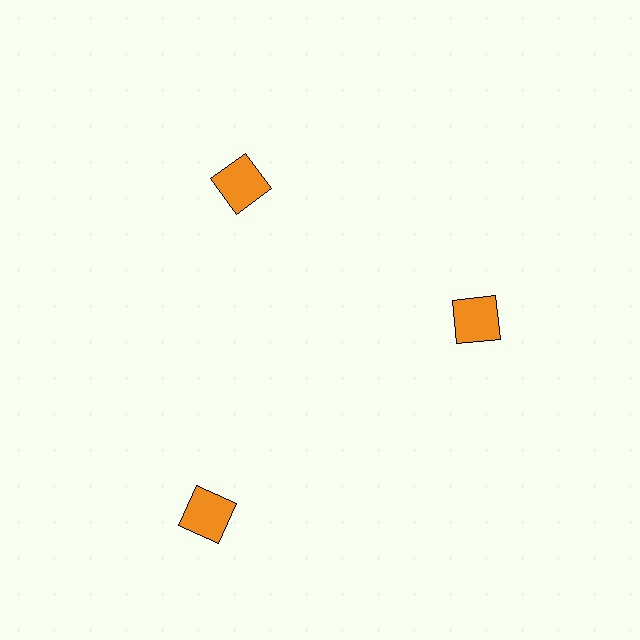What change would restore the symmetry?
The symmetry would be restored by moving it inward, back onto the ring so that all 3 squares sit at equal angles and equal distance from the center.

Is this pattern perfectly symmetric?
No. The 3 orange squares are arranged in a ring, but one element near the 7 o'clock position is pushed outward from the center, breaking the 3-fold rotational symmetry.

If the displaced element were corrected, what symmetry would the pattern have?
It would have 3-fold rotational symmetry — the pattern would map onto itself every 120 degrees.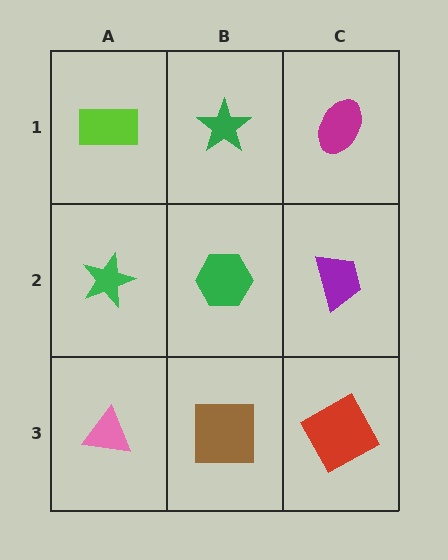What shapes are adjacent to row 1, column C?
A purple trapezoid (row 2, column C), a green star (row 1, column B).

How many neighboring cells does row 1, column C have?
2.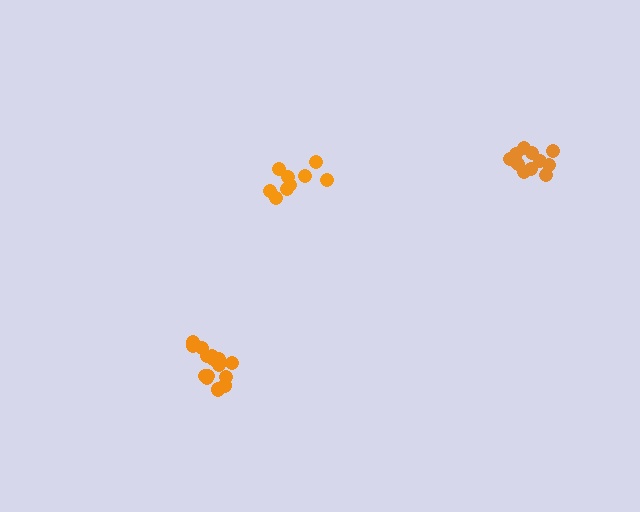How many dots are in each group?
Group 1: 13 dots, Group 2: 15 dots, Group 3: 9 dots (37 total).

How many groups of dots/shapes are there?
There are 3 groups.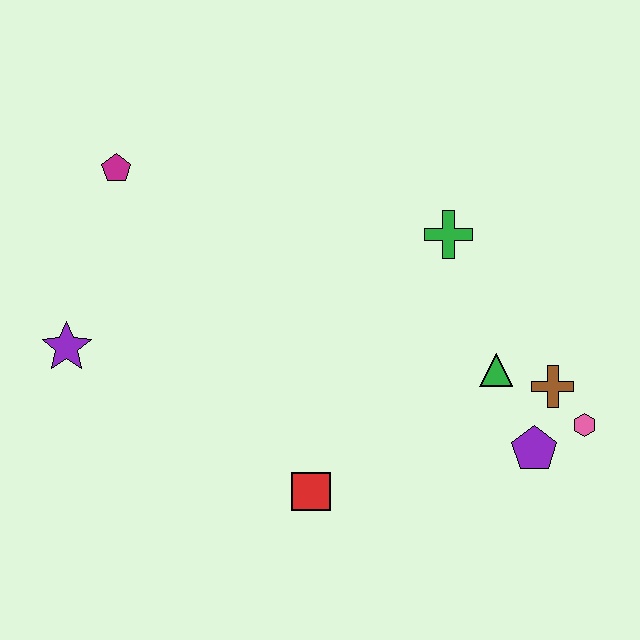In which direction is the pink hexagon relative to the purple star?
The pink hexagon is to the right of the purple star.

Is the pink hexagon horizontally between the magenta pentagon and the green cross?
No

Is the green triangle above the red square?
Yes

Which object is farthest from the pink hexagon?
The magenta pentagon is farthest from the pink hexagon.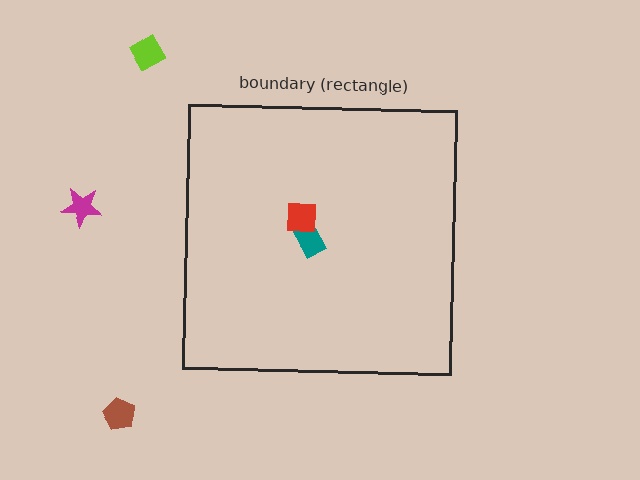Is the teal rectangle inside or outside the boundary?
Inside.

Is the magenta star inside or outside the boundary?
Outside.